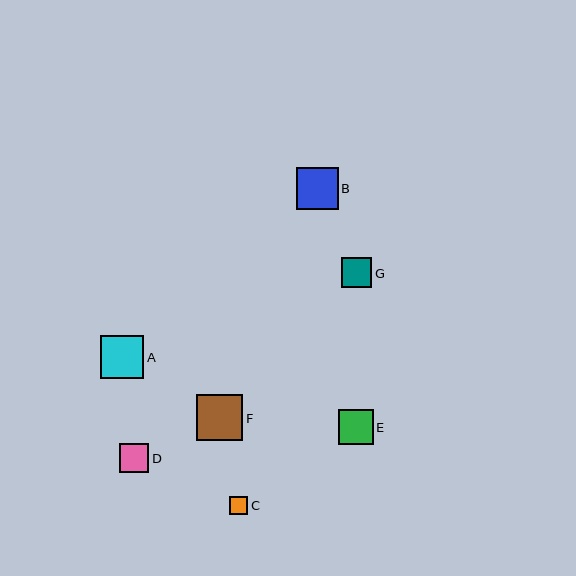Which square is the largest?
Square F is the largest with a size of approximately 47 pixels.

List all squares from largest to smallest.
From largest to smallest: F, A, B, E, G, D, C.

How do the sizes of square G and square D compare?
Square G and square D are approximately the same size.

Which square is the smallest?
Square C is the smallest with a size of approximately 19 pixels.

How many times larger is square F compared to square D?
Square F is approximately 1.6 times the size of square D.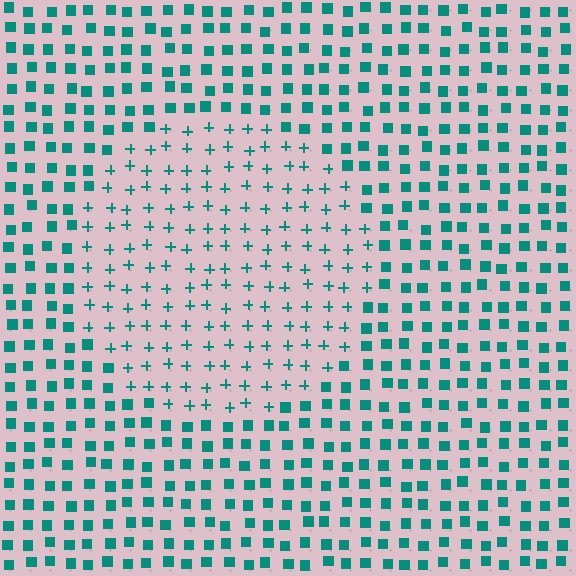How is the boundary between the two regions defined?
The boundary is defined by a change in element shape: plus signs inside vs. squares outside. All elements share the same color and spacing.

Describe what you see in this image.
The image is filled with small teal elements arranged in a uniform grid. A circle-shaped region contains plus signs, while the surrounding area contains squares. The boundary is defined purely by the change in element shape.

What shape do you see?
I see a circle.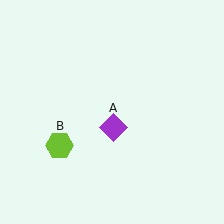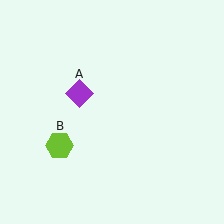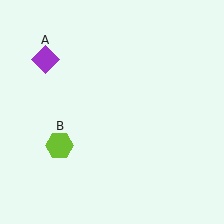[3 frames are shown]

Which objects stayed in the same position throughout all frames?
Lime hexagon (object B) remained stationary.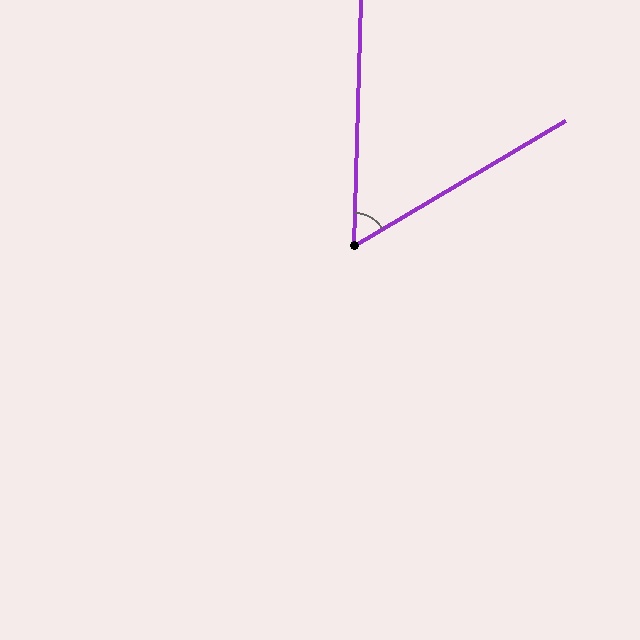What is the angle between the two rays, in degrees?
Approximately 58 degrees.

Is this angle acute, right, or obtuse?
It is acute.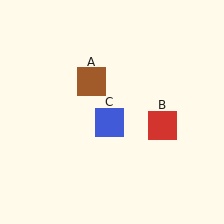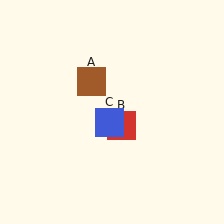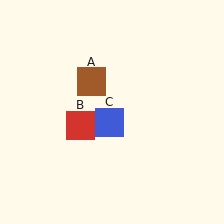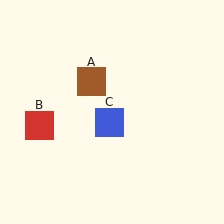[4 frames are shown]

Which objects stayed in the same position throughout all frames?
Brown square (object A) and blue square (object C) remained stationary.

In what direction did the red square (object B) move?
The red square (object B) moved left.